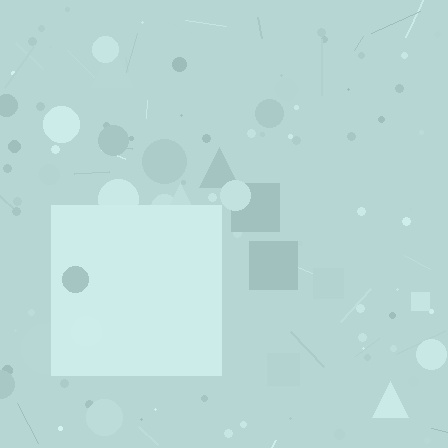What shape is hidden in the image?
A square is hidden in the image.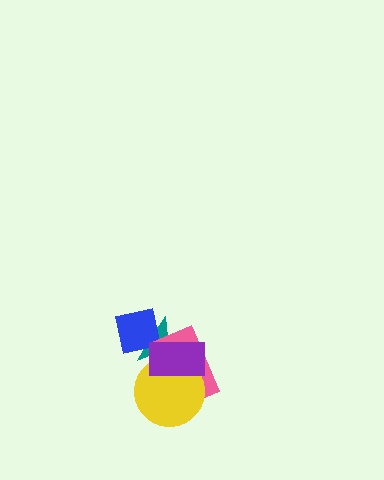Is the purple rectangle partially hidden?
No, no other shape covers it.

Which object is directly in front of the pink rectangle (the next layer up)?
The yellow circle is directly in front of the pink rectangle.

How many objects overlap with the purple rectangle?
4 objects overlap with the purple rectangle.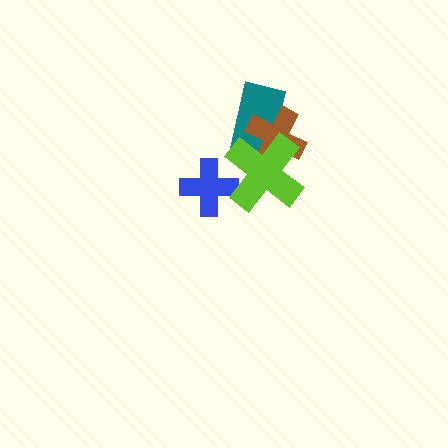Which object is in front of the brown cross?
The lime cross is in front of the brown cross.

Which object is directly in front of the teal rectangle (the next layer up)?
The brown cross is directly in front of the teal rectangle.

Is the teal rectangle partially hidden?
Yes, it is partially covered by another shape.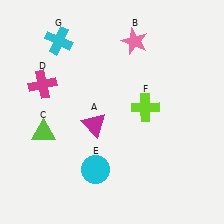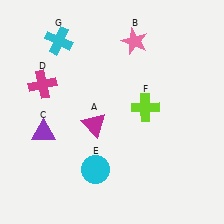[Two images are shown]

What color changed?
The triangle (C) changed from lime in Image 1 to purple in Image 2.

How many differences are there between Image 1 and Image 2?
There is 1 difference between the two images.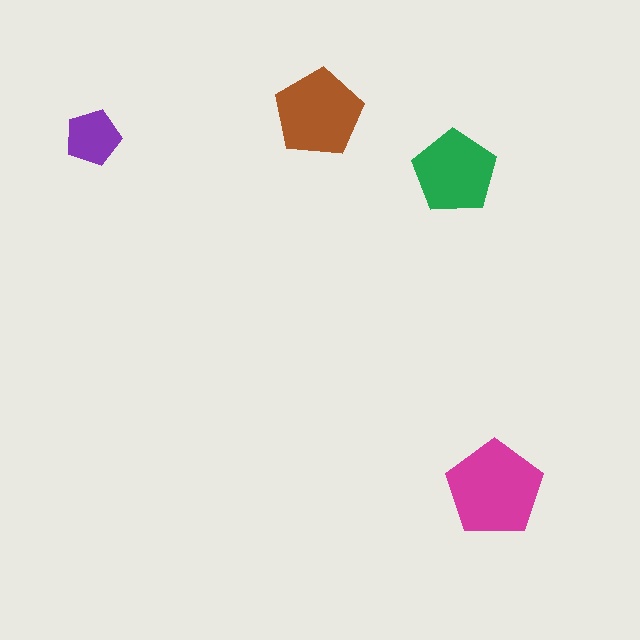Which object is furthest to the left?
The purple pentagon is leftmost.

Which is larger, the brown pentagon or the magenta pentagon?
The magenta one.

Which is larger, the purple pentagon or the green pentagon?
The green one.